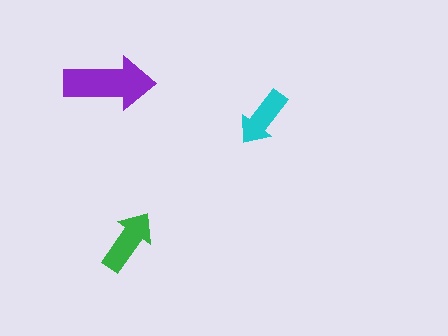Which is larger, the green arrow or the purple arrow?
The purple one.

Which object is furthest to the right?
The cyan arrow is rightmost.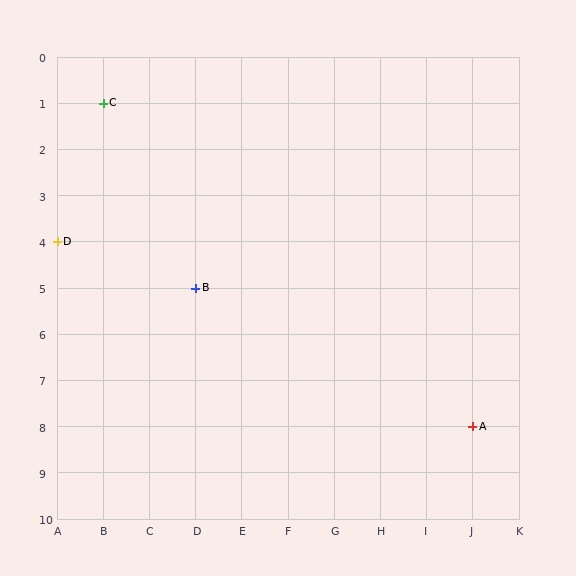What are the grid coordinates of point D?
Point D is at grid coordinates (A, 4).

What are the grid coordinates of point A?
Point A is at grid coordinates (J, 8).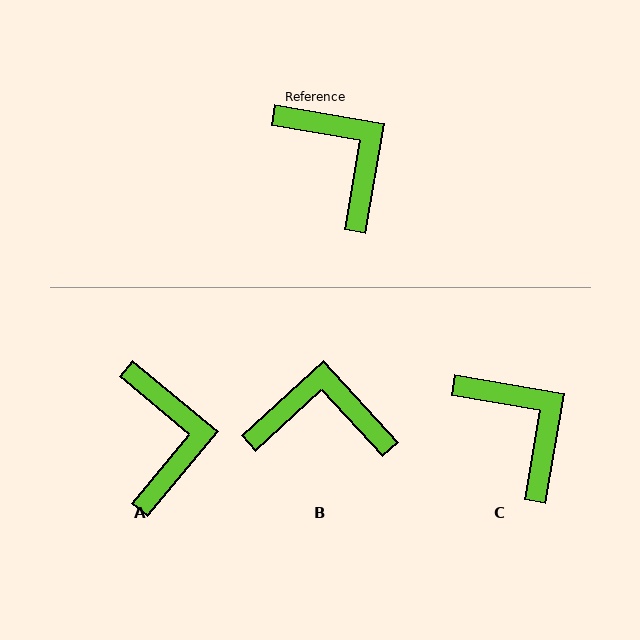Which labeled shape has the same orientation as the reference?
C.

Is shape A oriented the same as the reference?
No, it is off by about 29 degrees.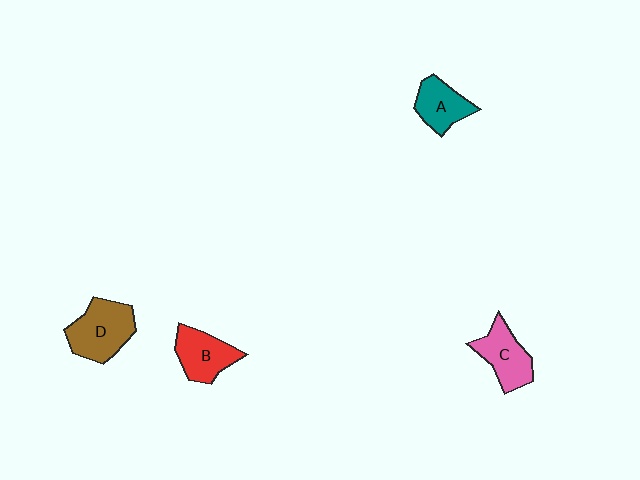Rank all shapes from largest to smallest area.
From largest to smallest: D (brown), C (pink), B (red), A (teal).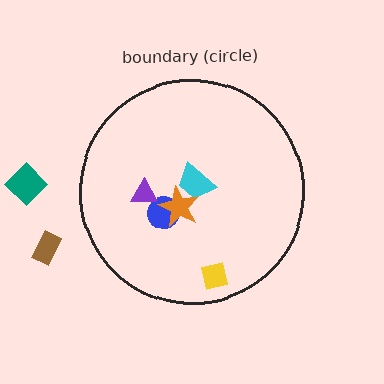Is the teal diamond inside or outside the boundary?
Outside.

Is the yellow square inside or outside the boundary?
Inside.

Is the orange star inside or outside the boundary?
Inside.